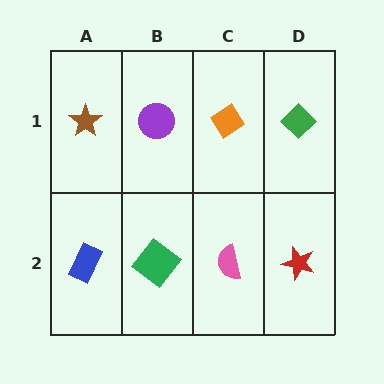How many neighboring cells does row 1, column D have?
2.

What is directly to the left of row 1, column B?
A brown star.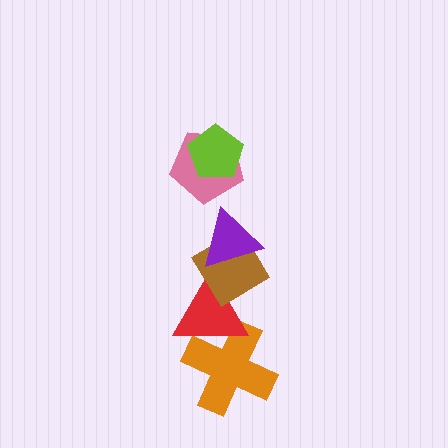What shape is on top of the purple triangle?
The pink pentagon is on top of the purple triangle.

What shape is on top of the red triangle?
The brown diamond is on top of the red triangle.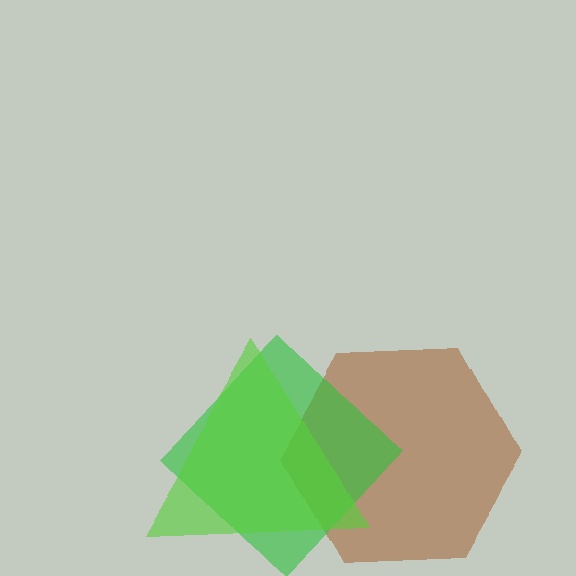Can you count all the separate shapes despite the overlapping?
Yes, there are 3 separate shapes.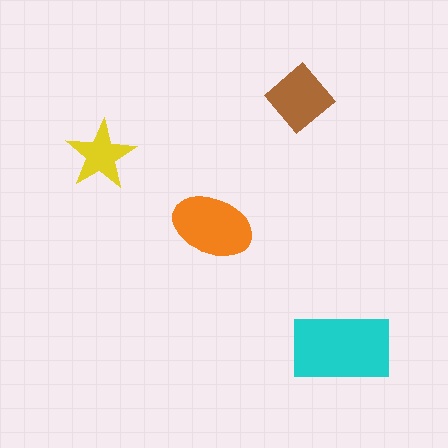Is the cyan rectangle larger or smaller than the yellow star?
Larger.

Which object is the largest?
The cyan rectangle.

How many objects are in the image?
There are 4 objects in the image.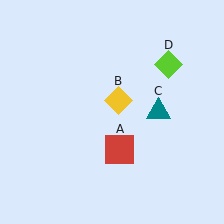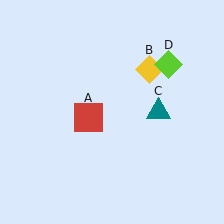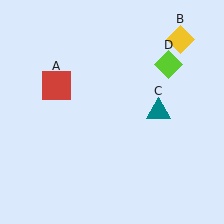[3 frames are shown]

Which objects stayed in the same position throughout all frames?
Teal triangle (object C) and lime diamond (object D) remained stationary.